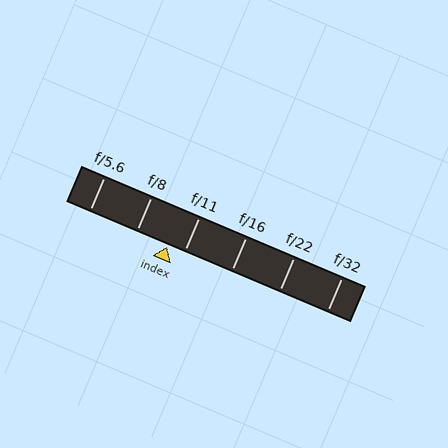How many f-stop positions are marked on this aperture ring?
There are 6 f-stop positions marked.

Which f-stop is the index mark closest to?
The index mark is closest to f/11.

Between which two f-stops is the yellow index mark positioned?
The index mark is between f/8 and f/11.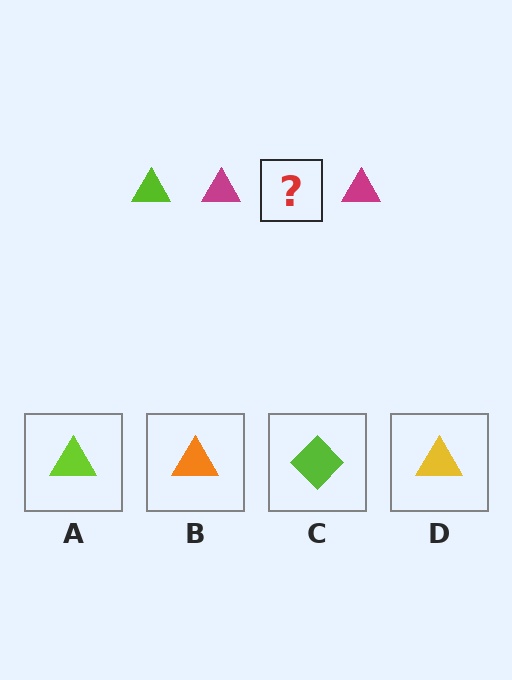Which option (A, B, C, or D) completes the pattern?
A.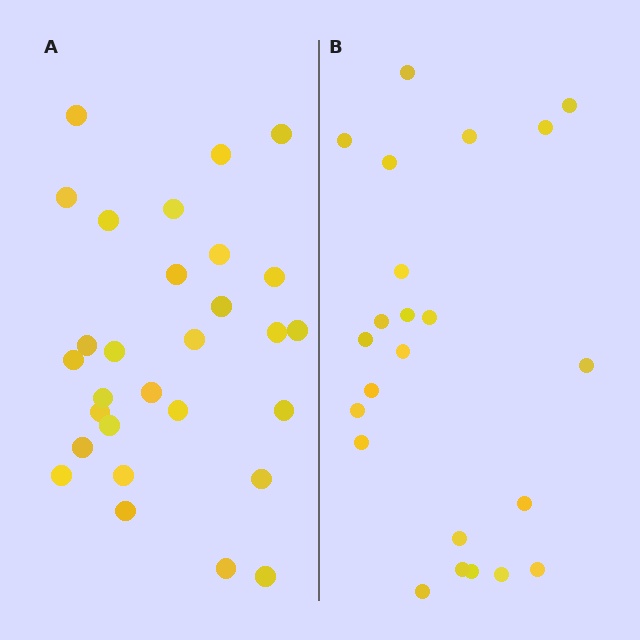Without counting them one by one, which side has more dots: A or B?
Region A (the left region) has more dots.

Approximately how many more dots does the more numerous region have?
Region A has about 6 more dots than region B.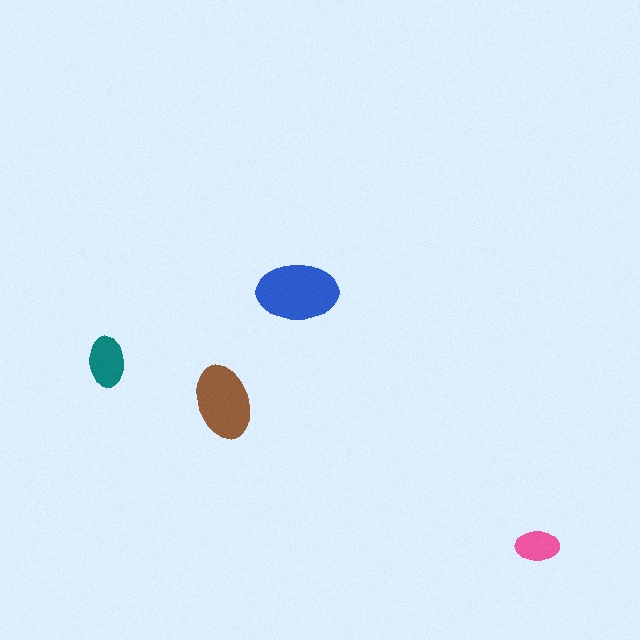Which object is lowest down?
The pink ellipse is bottommost.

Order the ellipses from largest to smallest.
the blue one, the brown one, the teal one, the pink one.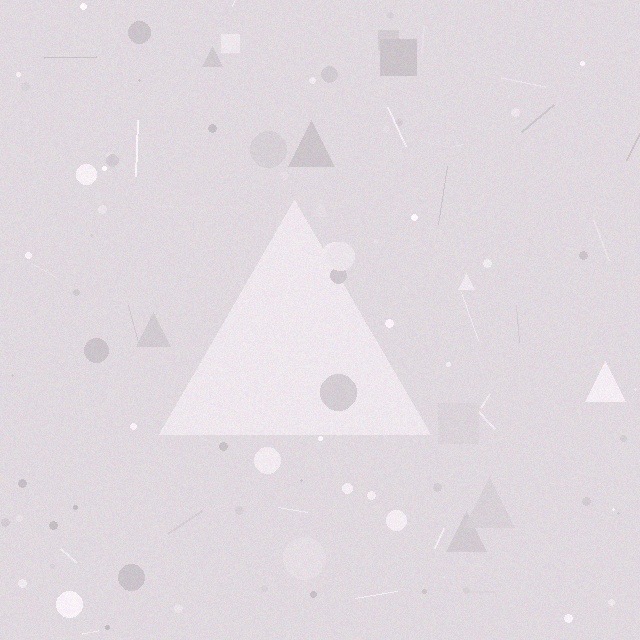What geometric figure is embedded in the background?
A triangle is embedded in the background.